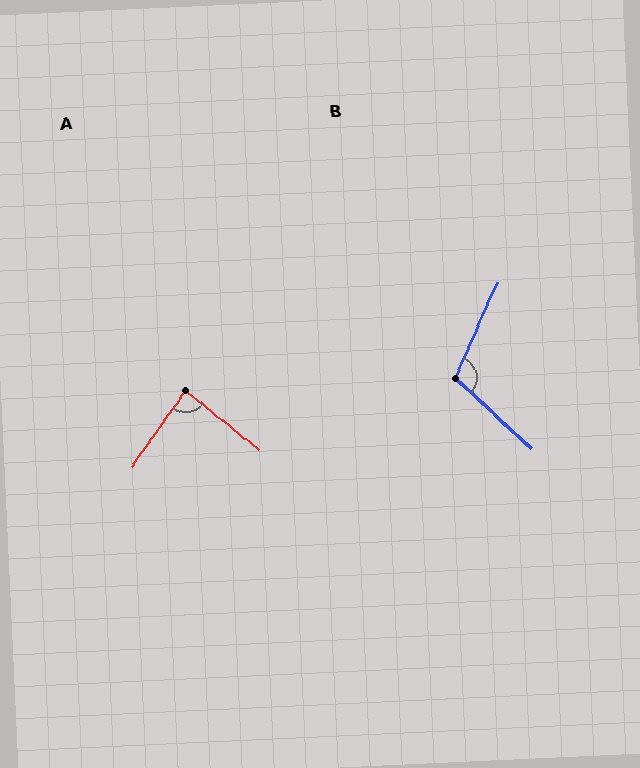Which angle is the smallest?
A, at approximately 86 degrees.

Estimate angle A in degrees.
Approximately 86 degrees.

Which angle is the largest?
B, at approximately 109 degrees.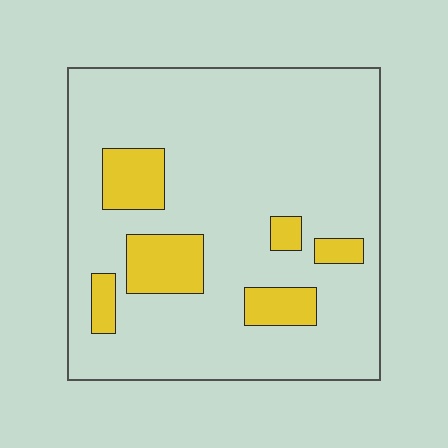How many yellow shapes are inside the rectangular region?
6.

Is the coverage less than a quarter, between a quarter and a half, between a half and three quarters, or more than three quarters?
Less than a quarter.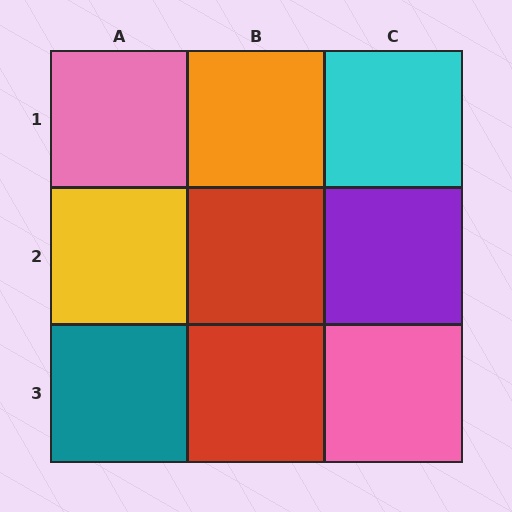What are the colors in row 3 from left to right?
Teal, red, pink.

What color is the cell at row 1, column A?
Pink.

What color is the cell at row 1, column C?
Cyan.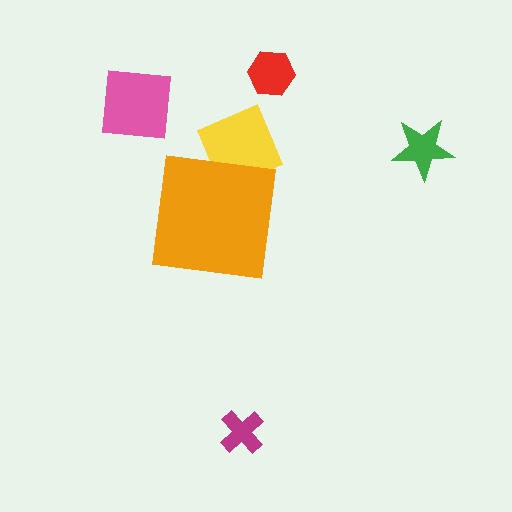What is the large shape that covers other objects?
An orange square.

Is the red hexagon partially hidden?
No, the red hexagon is fully visible.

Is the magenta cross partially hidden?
No, the magenta cross is fully visible.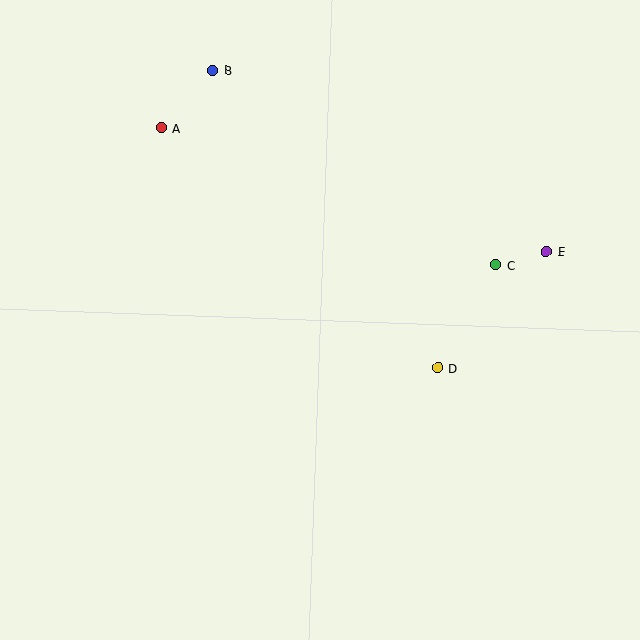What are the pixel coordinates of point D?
Point D is at (438, 368).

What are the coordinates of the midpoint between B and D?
The midpoint between B and D is at (325, 219).